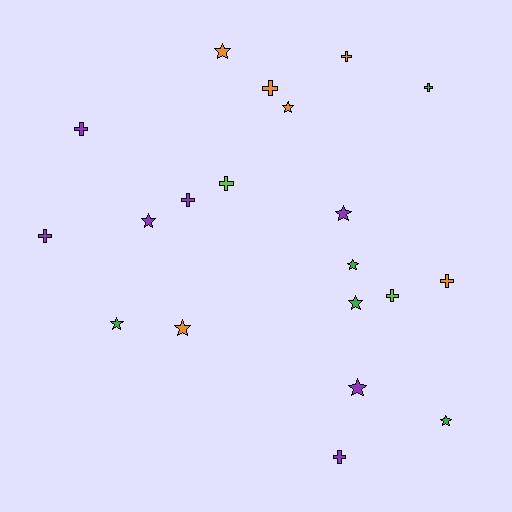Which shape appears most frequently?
Star, with 10 objects.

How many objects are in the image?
There are 20 objects.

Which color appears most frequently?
Purple, with 7 objects.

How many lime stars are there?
There are no lime stars.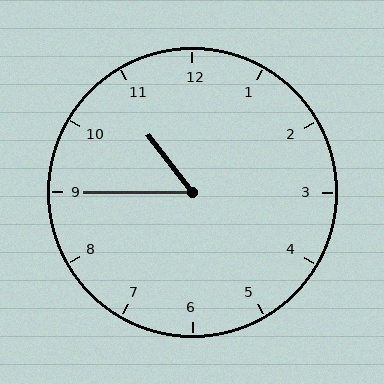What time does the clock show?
10:45.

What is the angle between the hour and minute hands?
Approximately 52 degrees.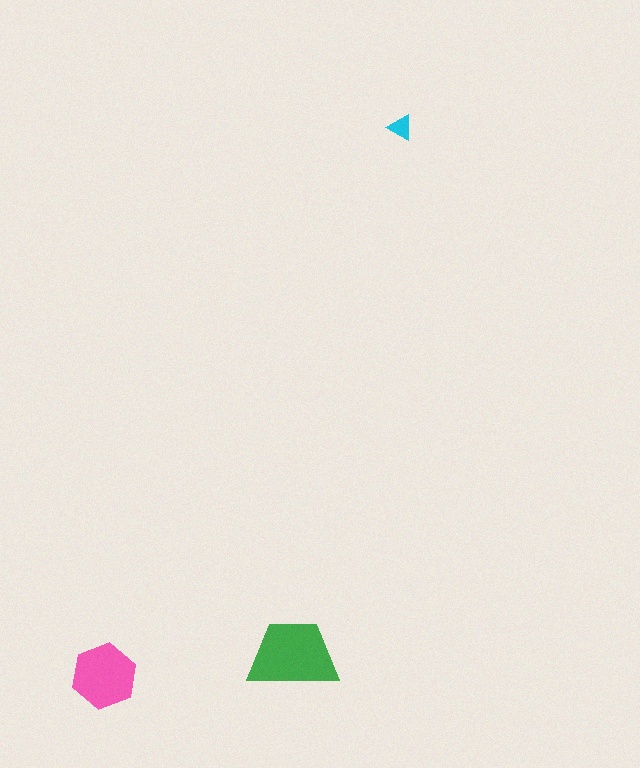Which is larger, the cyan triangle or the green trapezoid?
The green trapezoid.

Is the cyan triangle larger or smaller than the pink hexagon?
Smaller.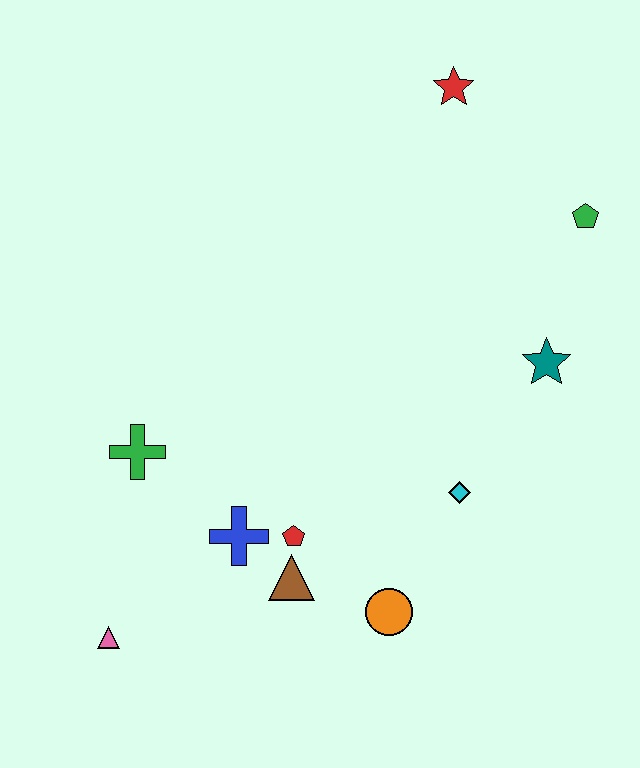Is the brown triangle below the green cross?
Yes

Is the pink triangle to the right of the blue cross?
No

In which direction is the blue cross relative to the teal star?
The blue cross is to the left of the teal star.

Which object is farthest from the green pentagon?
The pink triangle is farthest from the green pentagon.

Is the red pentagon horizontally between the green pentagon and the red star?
No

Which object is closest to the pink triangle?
The blue cross is closest to the pink triangle.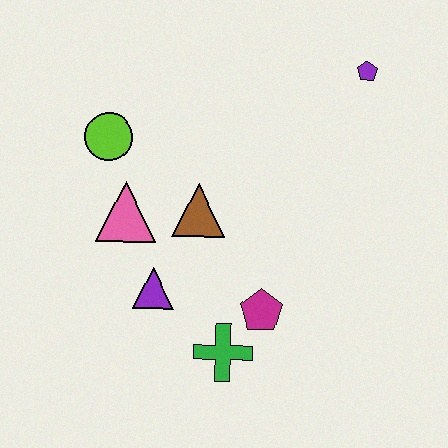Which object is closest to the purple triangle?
The pink triangle is closest to the purple triangle.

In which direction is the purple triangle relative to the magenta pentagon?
The purple triangle is to the left of the magenta pentagon.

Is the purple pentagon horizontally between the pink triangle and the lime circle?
No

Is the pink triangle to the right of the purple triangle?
No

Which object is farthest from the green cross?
The purple pentagon is farthest from the green cross.